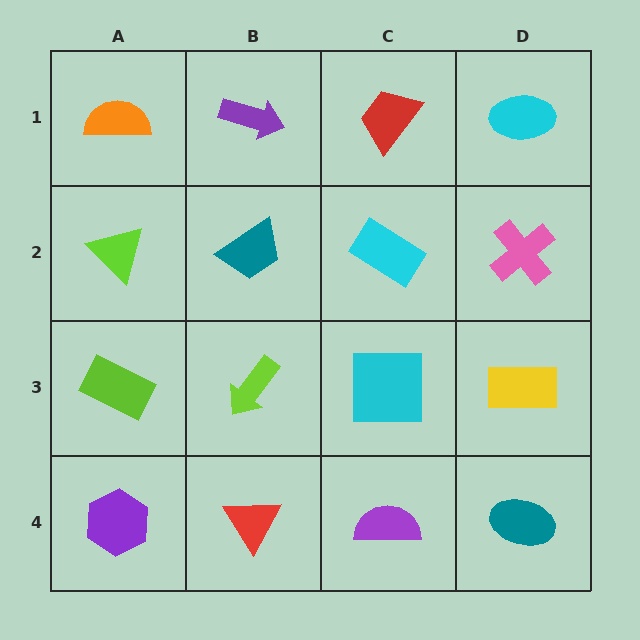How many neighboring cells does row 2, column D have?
3.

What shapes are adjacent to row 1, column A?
A lime triangle (row 2, column A), a purple arrow (row 1, column B).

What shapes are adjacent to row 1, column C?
A cyan rectangle (row 2, column C), a purple arrow (row 1, column B), a cyan ellipse (row 1, column D).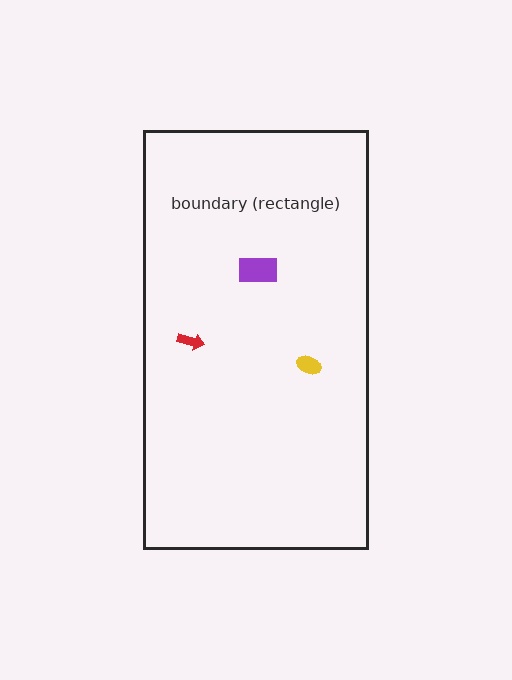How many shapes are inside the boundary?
3 inside, 0 outside.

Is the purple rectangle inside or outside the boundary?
Inside.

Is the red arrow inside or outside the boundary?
Inside.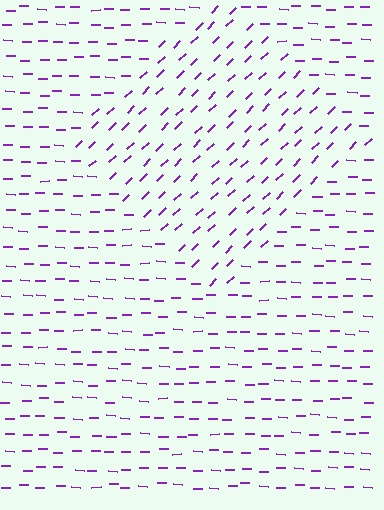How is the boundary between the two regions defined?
The boundary is defined purely by a change in line orientation (approximately 45 degrees difference). All lines are the same color and thickness.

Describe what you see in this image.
The image is filled with small purple line segments. A diamond region in the image has lines oriented differently from the surrounding lines, creating a visible texture boundary.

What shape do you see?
I see a diamond.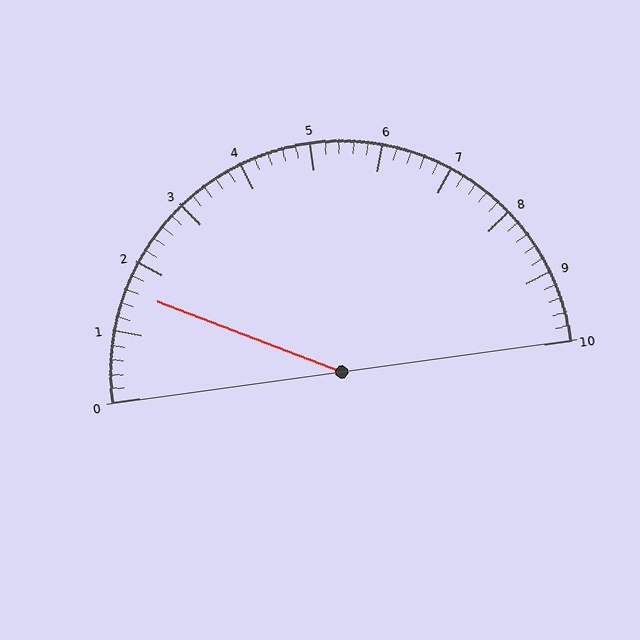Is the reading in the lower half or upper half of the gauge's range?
The reading is in the lower half of the range (0 to 10).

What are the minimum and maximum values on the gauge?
The gauge ranges from 0 to 10.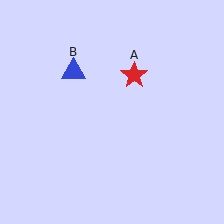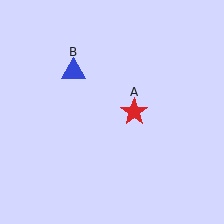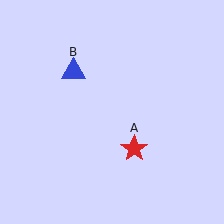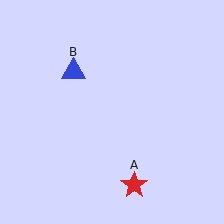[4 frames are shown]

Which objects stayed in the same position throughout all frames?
Blue triangle (object B) remained stationary.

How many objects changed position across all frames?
1 object changed position: red star (object A).